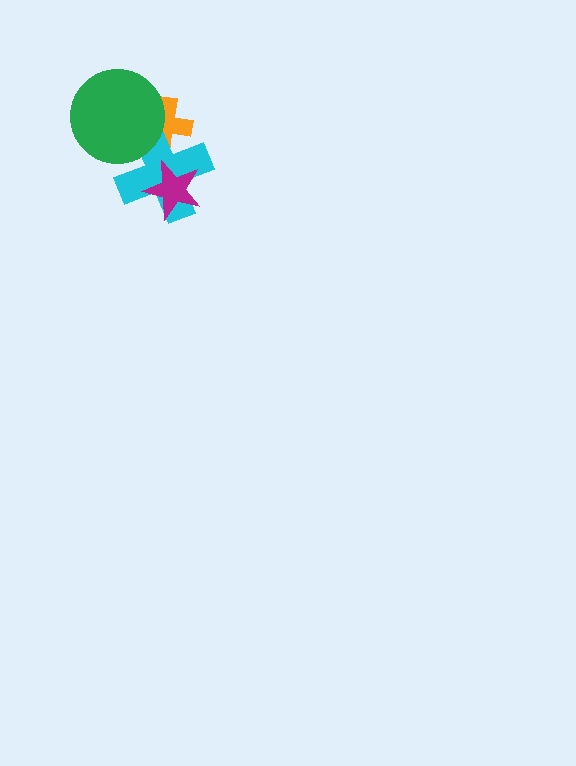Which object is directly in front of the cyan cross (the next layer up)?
The magenta star is directly in front of the cyan cross.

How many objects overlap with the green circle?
2 objects overlap with the green circle.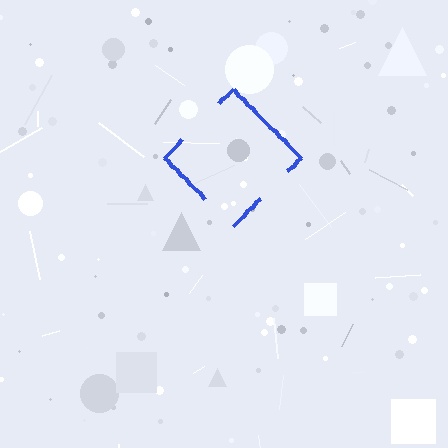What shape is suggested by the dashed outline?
The dashed outline suggests a diamond.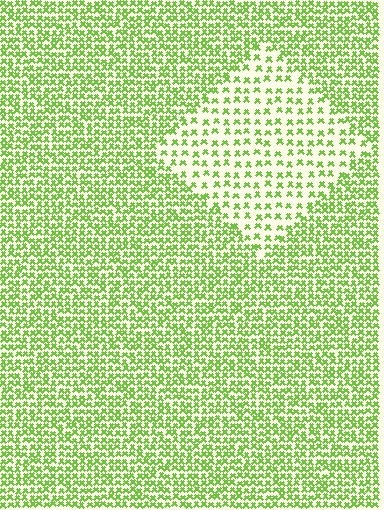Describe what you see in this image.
The image contains small lime elements arranged at two different densities. A diamond-shaped region is visible where the elements are less densely packed than the surrounding area.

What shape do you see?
I see a diamond.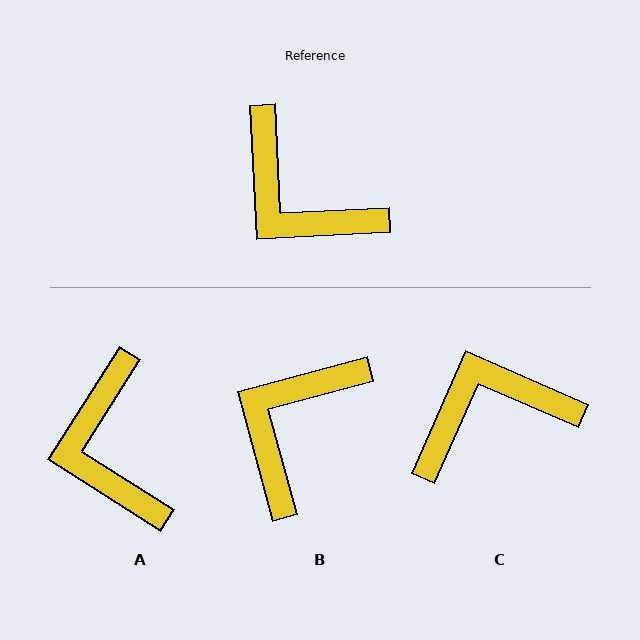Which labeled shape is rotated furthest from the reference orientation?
C, about 117 degrees away.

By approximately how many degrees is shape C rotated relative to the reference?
Approximately 117 degrees clockwise.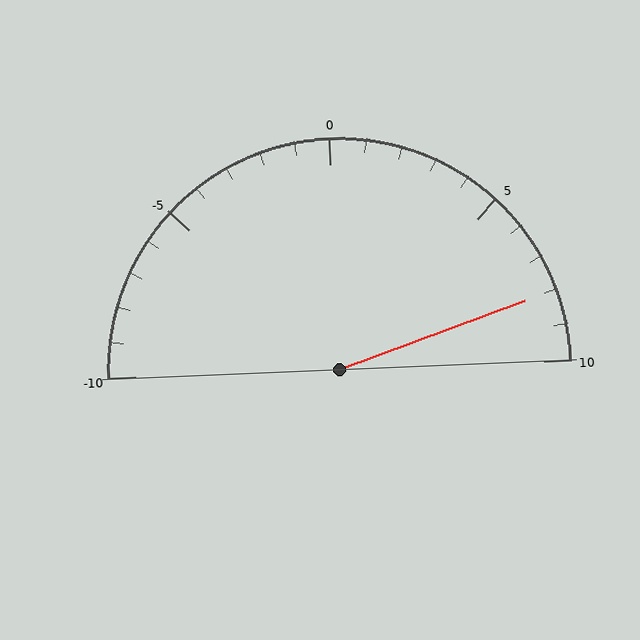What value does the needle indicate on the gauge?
The needle indicates approximately 8.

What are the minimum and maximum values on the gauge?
The gauge ranges from -10 to 10.